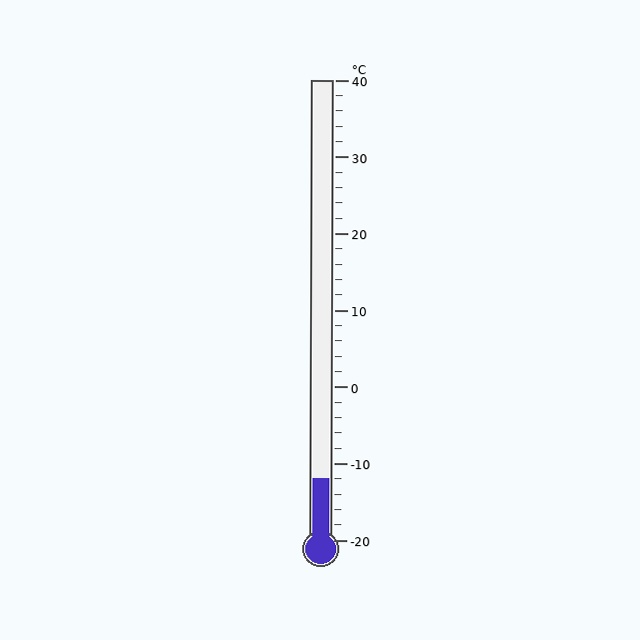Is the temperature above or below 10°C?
The temperature is below 10°C.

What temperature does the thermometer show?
The thermometer shows approximately -12°C.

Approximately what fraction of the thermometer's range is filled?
The thermometer is filled to approximately 15% of its range.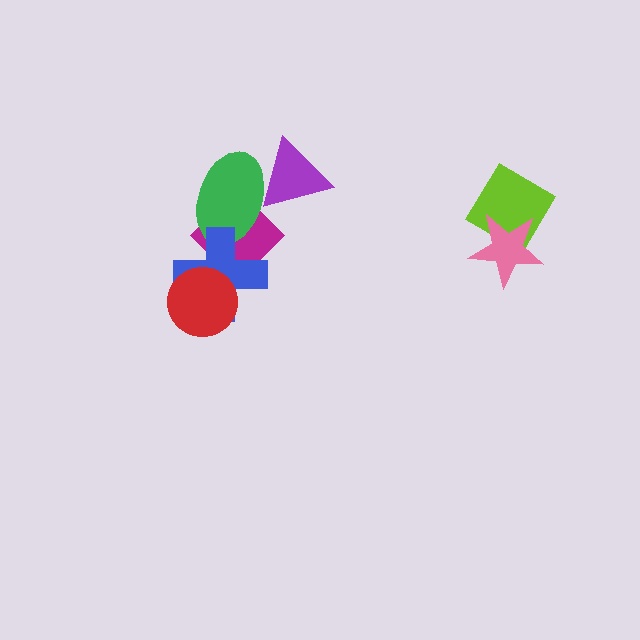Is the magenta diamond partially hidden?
Yes, it is partially covered by another shape.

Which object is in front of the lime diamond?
The pink star is in front of the lime diamond.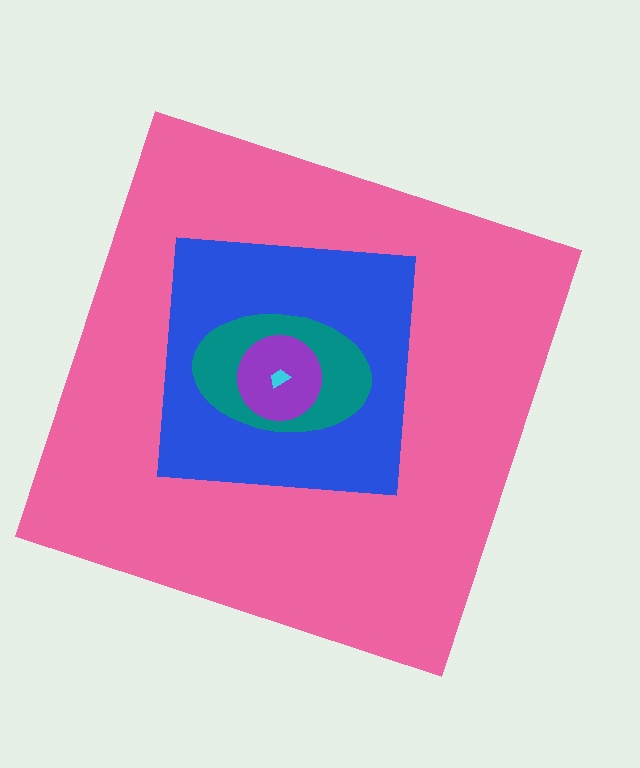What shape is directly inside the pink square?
The blue square.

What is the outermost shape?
The pink square.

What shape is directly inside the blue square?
The teal ellipse.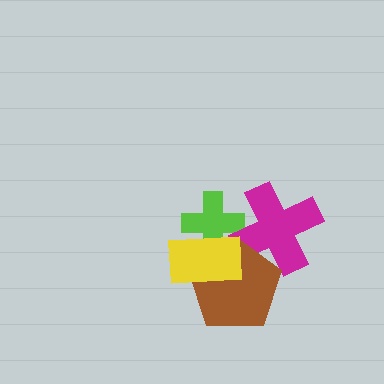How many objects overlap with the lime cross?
3 objects overlap with the lime cross.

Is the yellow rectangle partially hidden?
No, no other shape covers it.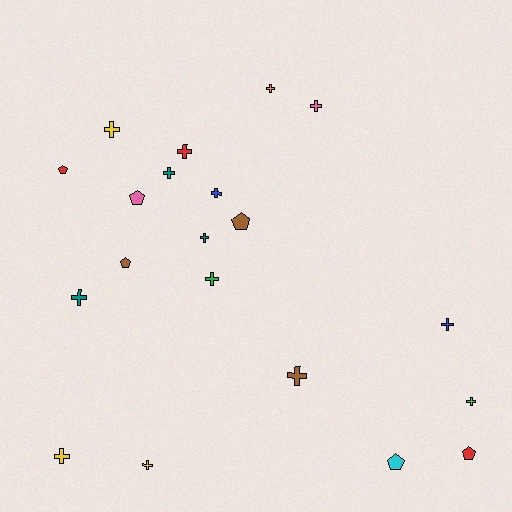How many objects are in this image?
There are 20 objects.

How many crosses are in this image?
There are 14 crosses.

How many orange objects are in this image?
There is 1 orange object.